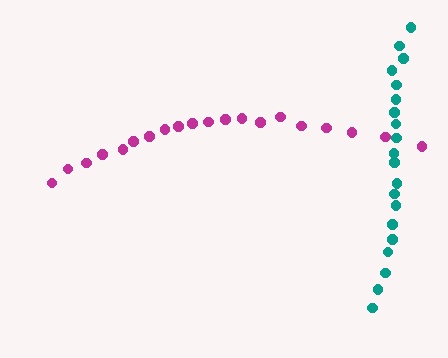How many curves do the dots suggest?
There are 2 distinct paths.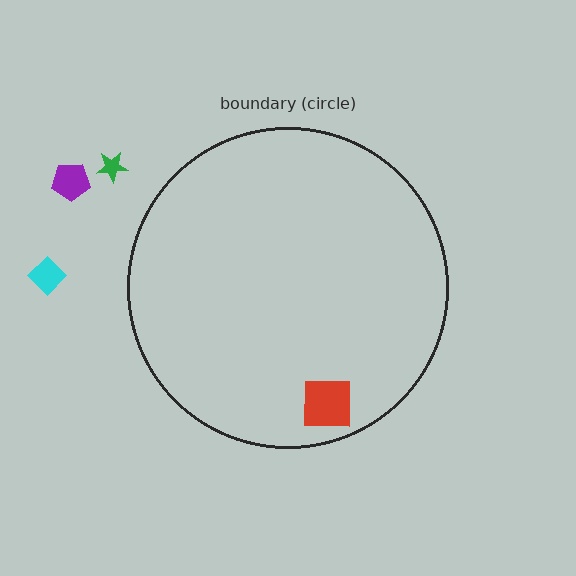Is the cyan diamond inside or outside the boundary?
Outside.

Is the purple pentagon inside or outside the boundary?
Outside.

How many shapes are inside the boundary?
1 inside, 3 outside.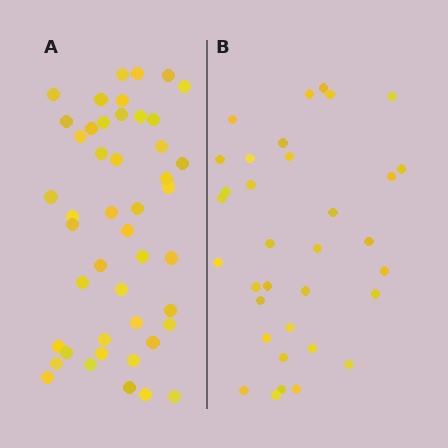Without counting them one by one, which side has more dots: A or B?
Region A (the left region) has more dots.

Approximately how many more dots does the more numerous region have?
Region A has roughly 12 or so more dots than region B.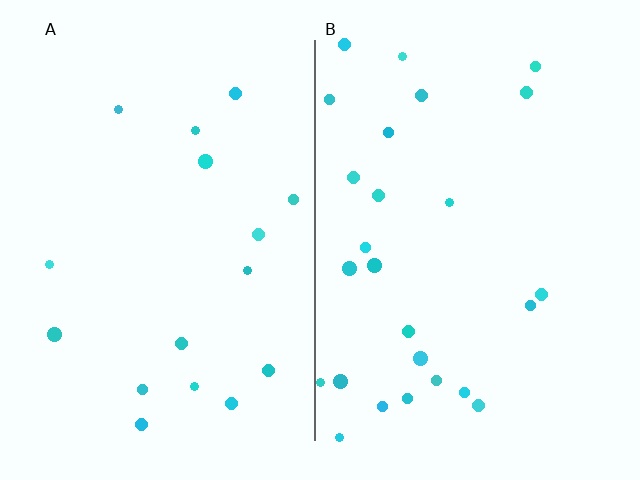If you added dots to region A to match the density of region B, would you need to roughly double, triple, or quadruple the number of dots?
Approximately double.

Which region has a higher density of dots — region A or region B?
B (the right).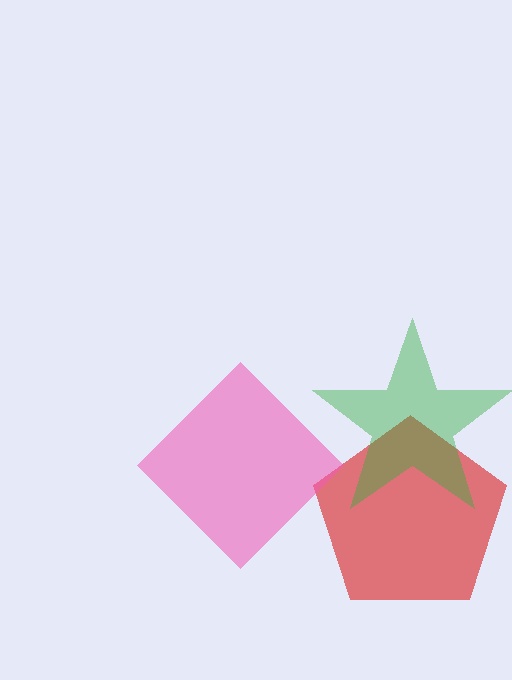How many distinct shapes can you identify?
There are 3 distinct shapes: a red pentagon, a pink diamond, a green star.